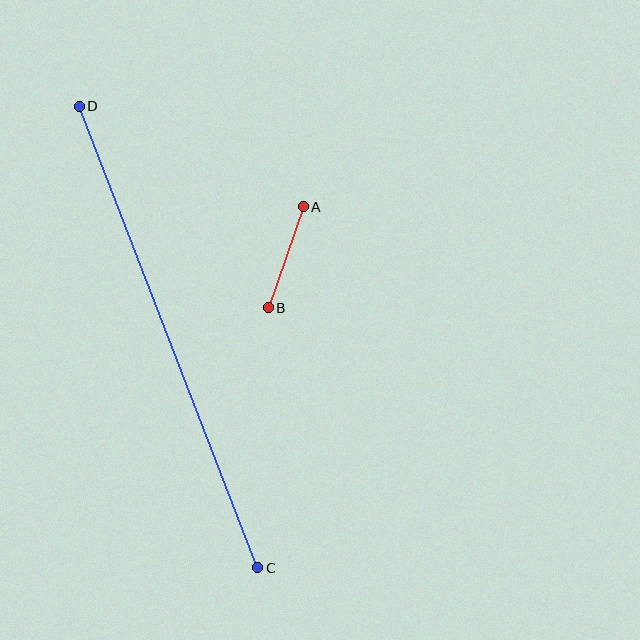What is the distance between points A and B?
The distance is approximately 107 pixels.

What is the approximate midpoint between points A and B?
The midpoint is at approximately (286, 257) pixels.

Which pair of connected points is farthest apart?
Points C and D are farthest apart.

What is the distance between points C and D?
The distance is approximately 495 pixels.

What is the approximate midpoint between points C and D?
The midpoint is at approximately (168, 337) pixels.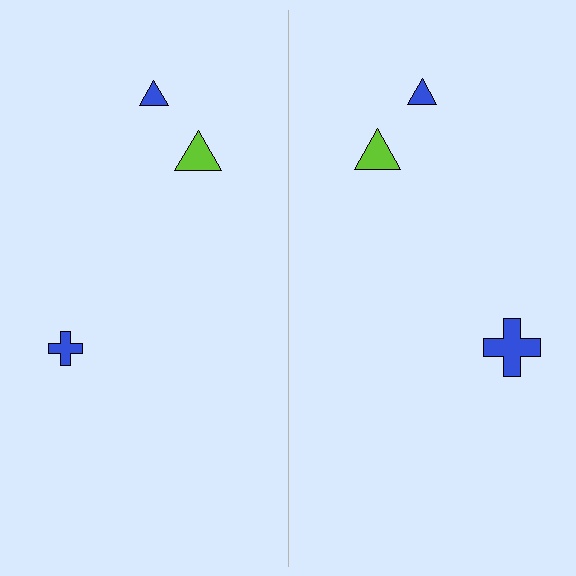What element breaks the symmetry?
The blue cross on the right side has a different size than its mirror counterpart.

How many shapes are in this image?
There are 6 shapes in this image.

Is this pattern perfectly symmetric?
No, the pattern is not perfectly symmetric. The blue cross on the right side has a different size than its mirror counterpart.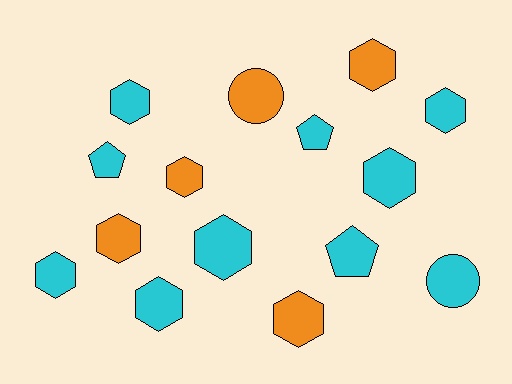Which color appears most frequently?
Cyan, with 10 objects.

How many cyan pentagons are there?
There are 3 cyan pentagons.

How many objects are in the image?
There are 15 objects.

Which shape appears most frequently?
Hexagon, with 10 objects.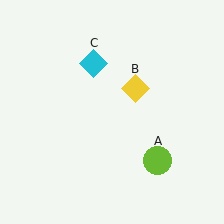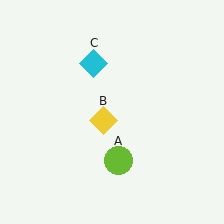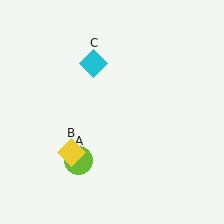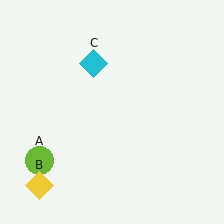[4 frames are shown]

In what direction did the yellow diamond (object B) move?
The yellow diamond (object B) moved down and to the left.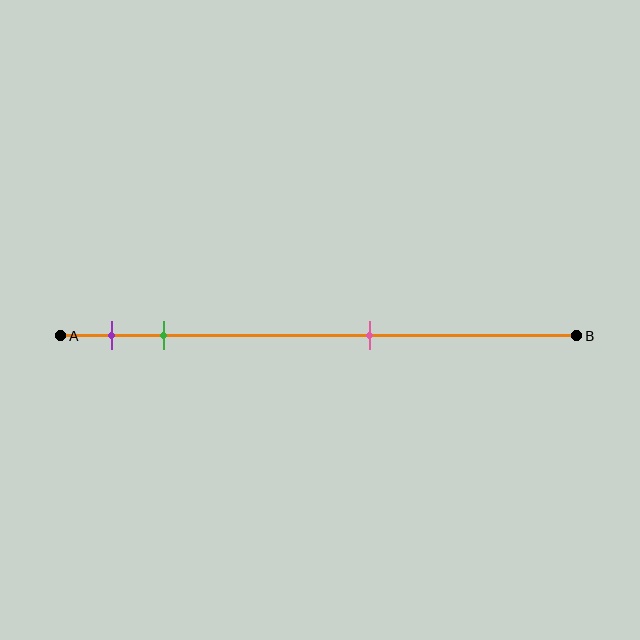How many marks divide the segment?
There are 3 marks dividing the segment.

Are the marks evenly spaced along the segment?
No, the marks are not evenly spaced.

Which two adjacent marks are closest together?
The purple and green marks are the closest adjacent pair.